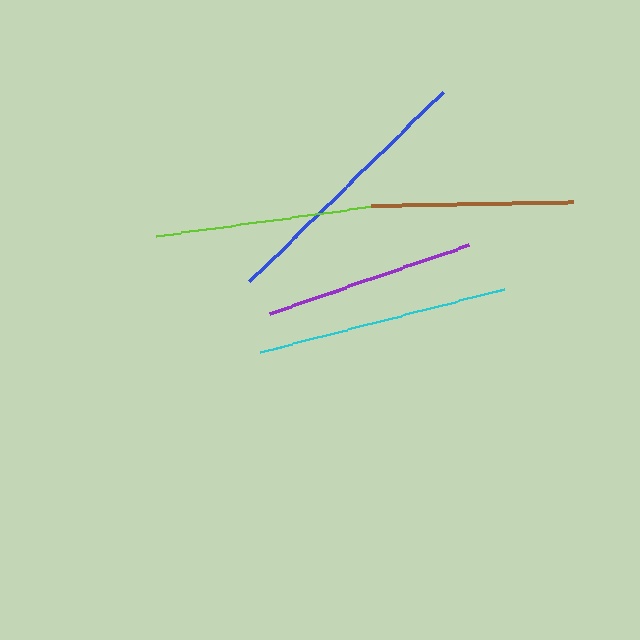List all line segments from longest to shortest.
From longest to shortest: blue, cyan, lime, purple, brown.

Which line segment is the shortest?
The brown line is the shortest at approximately 202 pixels.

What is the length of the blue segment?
The blue segment is approximately 271 pixels long.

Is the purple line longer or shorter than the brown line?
The purple line is longer than the brown line.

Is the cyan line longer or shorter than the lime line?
The cyan line is longer than the lime line.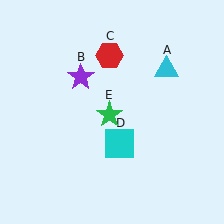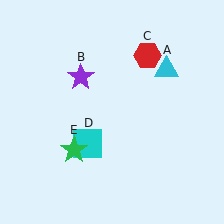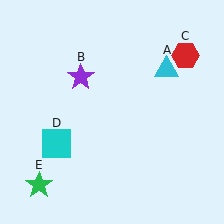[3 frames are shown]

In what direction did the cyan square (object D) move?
The cyan square (object D) moved left.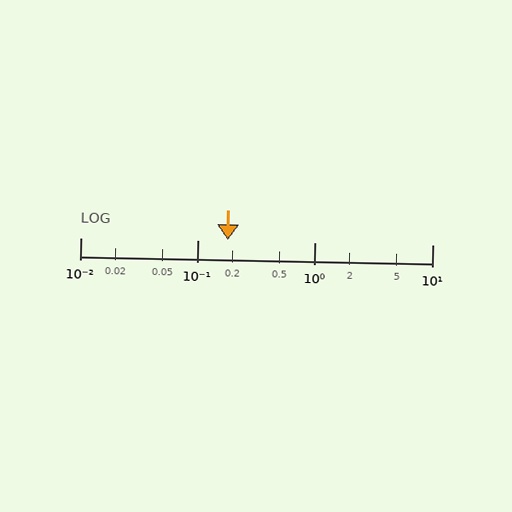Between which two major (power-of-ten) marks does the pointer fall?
The pointer is between 0.1 and 1.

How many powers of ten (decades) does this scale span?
The scale spans 3 decades, from 0.01 to 10.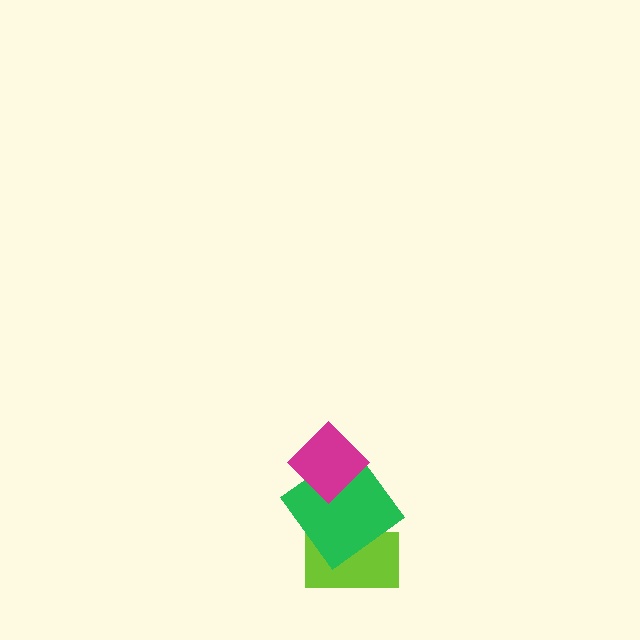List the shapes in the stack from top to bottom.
From top to bottom: the magenta diamond, the green diamond, the lime rectangle.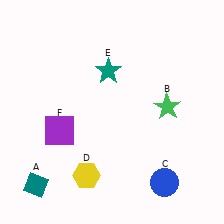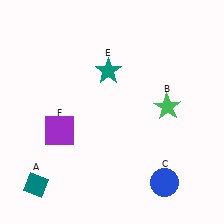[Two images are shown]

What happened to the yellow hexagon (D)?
The yellow hexagon (D) was removed in Image 2. It was in the bottom-left area of Image 1.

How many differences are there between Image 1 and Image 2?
There is 1 difference between the two images.